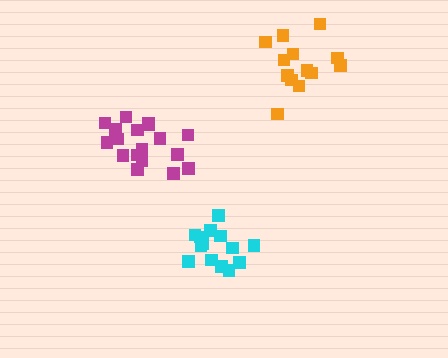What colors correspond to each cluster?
The clusters are colored: cyan, magenta, orange.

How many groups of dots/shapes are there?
There are 3 groups.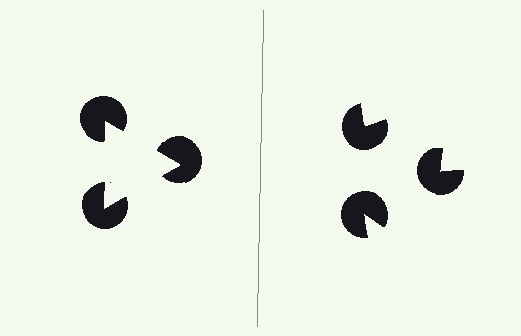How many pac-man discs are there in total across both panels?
6 — 3 on each side.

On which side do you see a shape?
An illusory triangle appears on the left side. On the right side the wedge cuts are rotated, so no coherent shape forms.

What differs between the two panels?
The pac-man discs are positioned identically on both sides; only the wedge orientations differ. On the left they align to a triangle; on the right they are misaligned.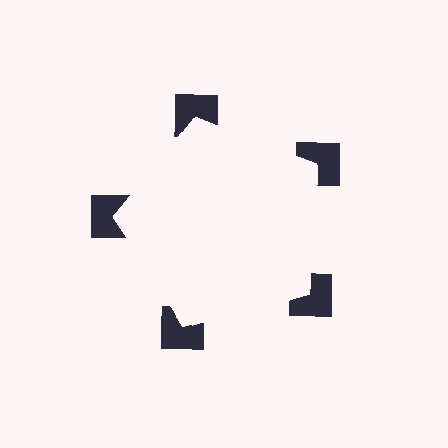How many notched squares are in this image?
There are 5 — one at each vertex of the illusory pentagon.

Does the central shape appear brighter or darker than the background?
It typically appears slightly brighter than the background, even though no actual brightness change is drawn.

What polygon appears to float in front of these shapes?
An illusory pentagon — its edges are inferred from the aligned wedge cuts in the notched squares, not physically drawn.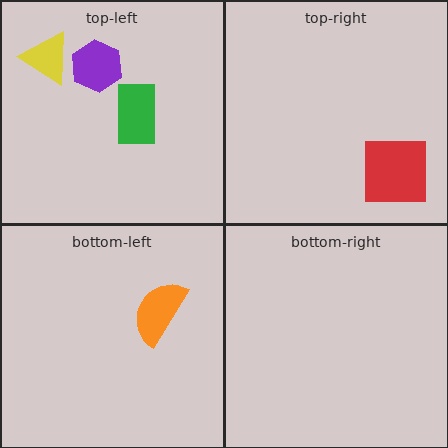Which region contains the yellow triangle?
The top-left region.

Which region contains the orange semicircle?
The bottom-left region.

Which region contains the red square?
The top-right region.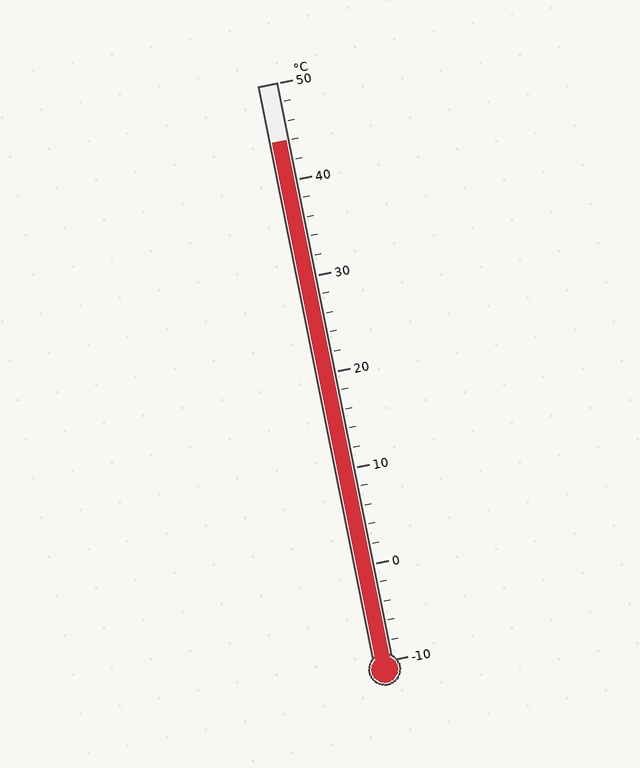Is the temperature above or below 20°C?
The temperature is above 20°C.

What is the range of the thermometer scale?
The thermometer scale ranges from -10°C to 50°C.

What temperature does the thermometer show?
The thermometer shows approximately 44°C.